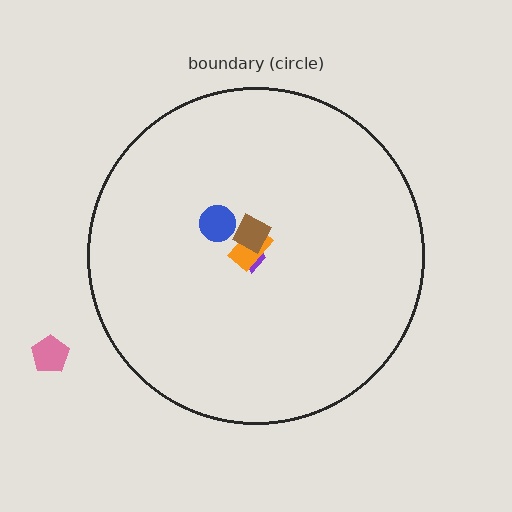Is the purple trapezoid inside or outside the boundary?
Inside.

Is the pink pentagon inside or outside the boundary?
Outside.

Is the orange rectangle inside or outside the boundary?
Inside.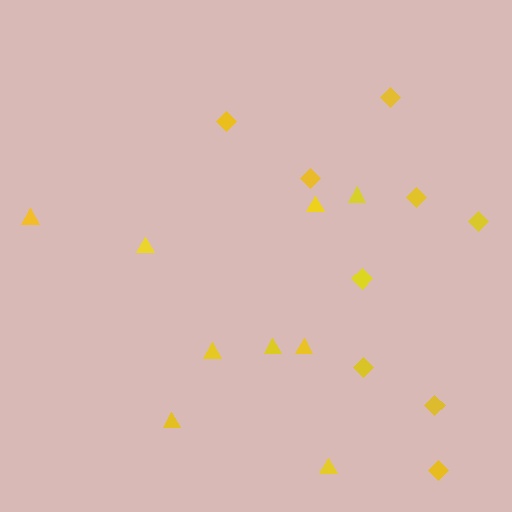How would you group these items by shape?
There are 2 groups: one group of diamonds (9) and one group of triangles (9).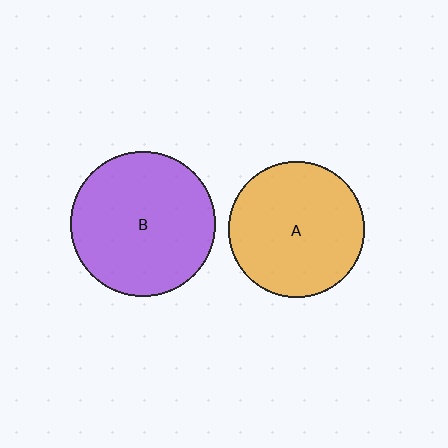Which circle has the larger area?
Circle B (purple).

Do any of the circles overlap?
No, none of the circles overlap.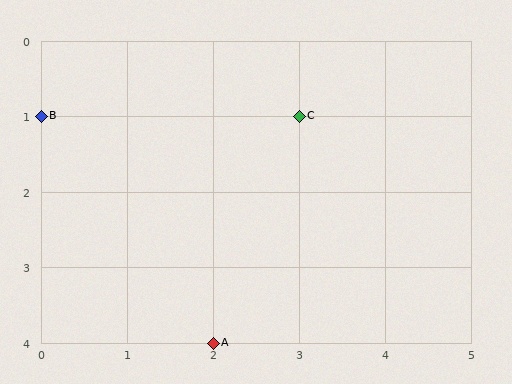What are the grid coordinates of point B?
Point B is at grid coordinates (0, 1).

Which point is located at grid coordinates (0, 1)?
Point B is at (0, 1).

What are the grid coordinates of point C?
Point C is at grid coordinates (3, 1).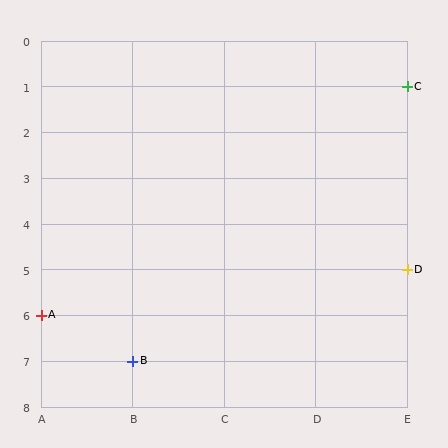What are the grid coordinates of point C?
Point C is at grid coordinates (E, 1).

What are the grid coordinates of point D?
Point D is at grid coordinates (E, 5).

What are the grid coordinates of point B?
Point B is at grid coordinates (B, 7).